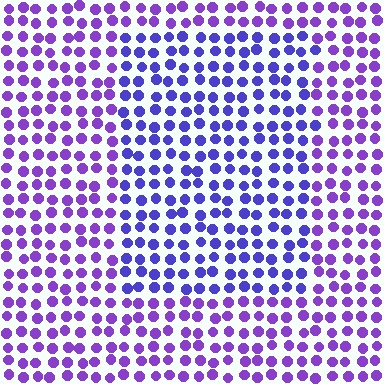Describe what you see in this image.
The image is filled with small purple elements in a uniform arrangement. A rectangle-shaped region is visible where the elements are tinted to a slightly different hue, forming a subtle color boundary.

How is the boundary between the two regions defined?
The boundary is defined purely by a slight shift in hue (about 27 degrees). Spacing, size, and orientation are identical on both sides.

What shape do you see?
I see a rectangle.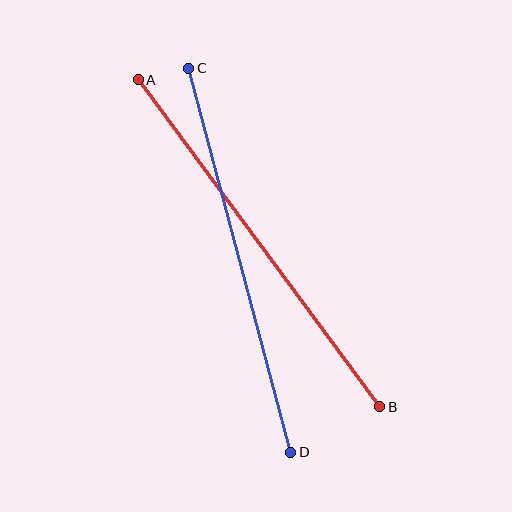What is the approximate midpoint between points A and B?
The midpoint is at approximately (259, 243) pixels.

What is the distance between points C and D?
The distance is approximately 397 pixels.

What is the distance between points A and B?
The distance is approximately 407 pixels.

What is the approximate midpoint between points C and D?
The midpoint is at approximately (240, 260) pixels.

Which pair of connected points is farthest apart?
Points A and B are farthest apart.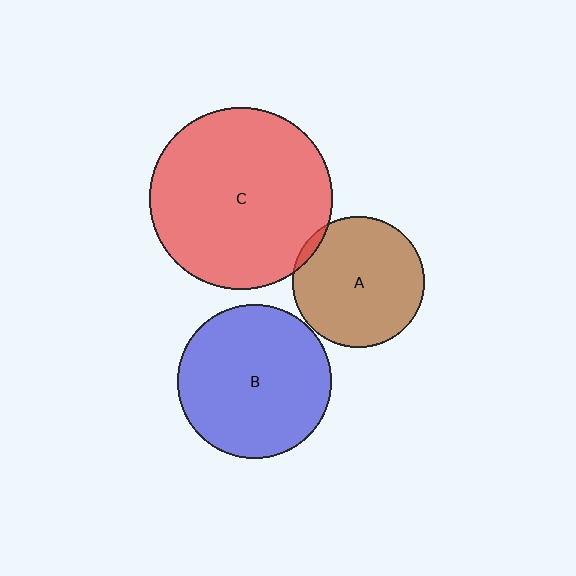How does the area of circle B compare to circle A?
Approximately 1.4 times.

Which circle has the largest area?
Circle C (red).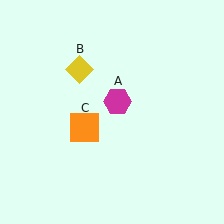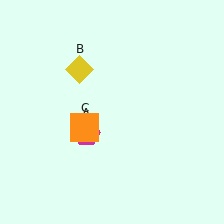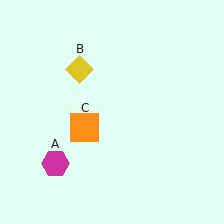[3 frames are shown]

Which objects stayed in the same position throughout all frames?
Yellow diamond (object B) and orange square (object C) remained stationary.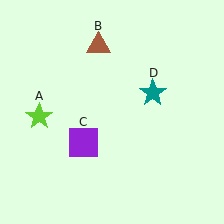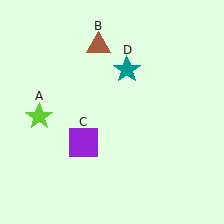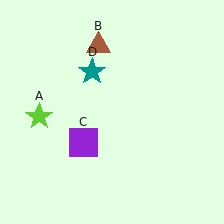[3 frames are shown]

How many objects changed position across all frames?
1 object changed position: teal star (object D).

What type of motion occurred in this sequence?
The teal star (object D) rotated counterclockwise around the center of the scene.